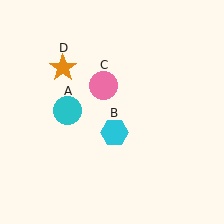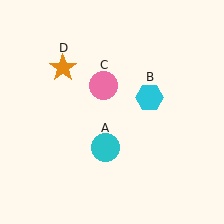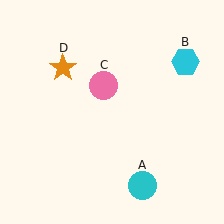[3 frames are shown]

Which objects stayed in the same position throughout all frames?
Pink circle (object C) and orange star (object D) remained stationary.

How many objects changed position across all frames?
2 objects changed position: cyan circle (object A), cyan hexagon (object B).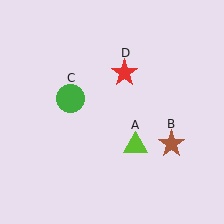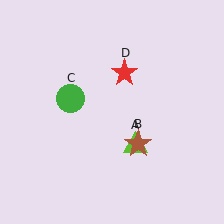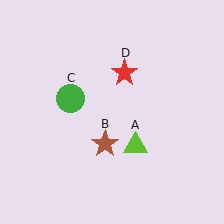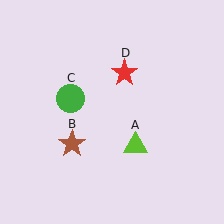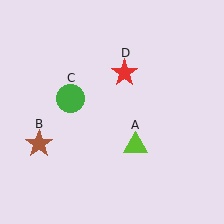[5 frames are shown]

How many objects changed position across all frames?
1 object changed position: brown star (object B).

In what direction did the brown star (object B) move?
The brown star (object B) moved left.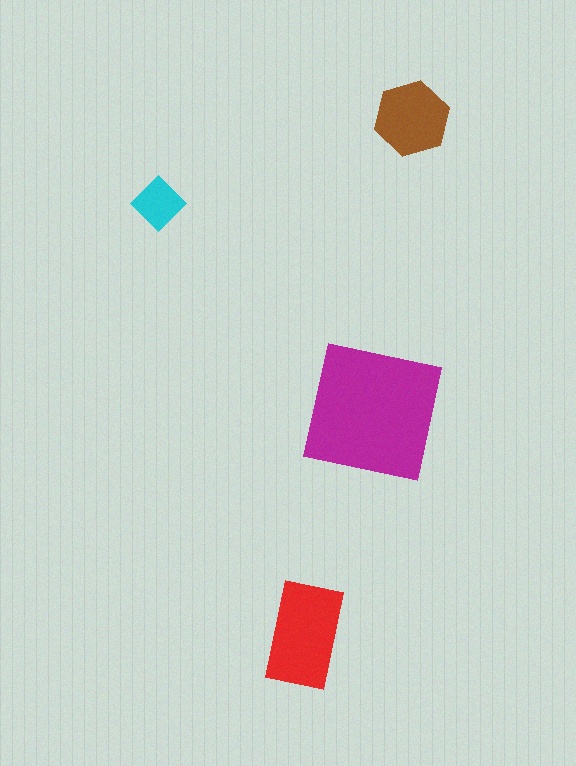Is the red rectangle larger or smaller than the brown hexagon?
Larger.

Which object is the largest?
The magenta square.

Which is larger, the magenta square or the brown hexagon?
The magenta square.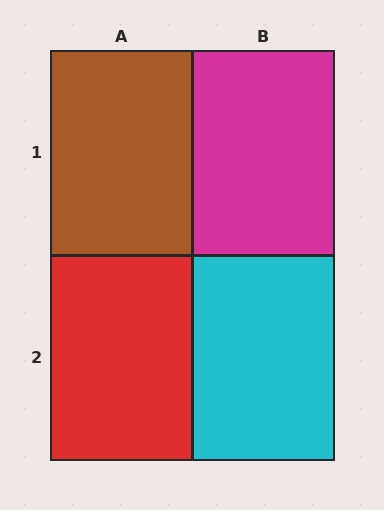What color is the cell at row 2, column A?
Red.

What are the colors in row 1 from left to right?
Brown, magenta.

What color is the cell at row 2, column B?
Cyan.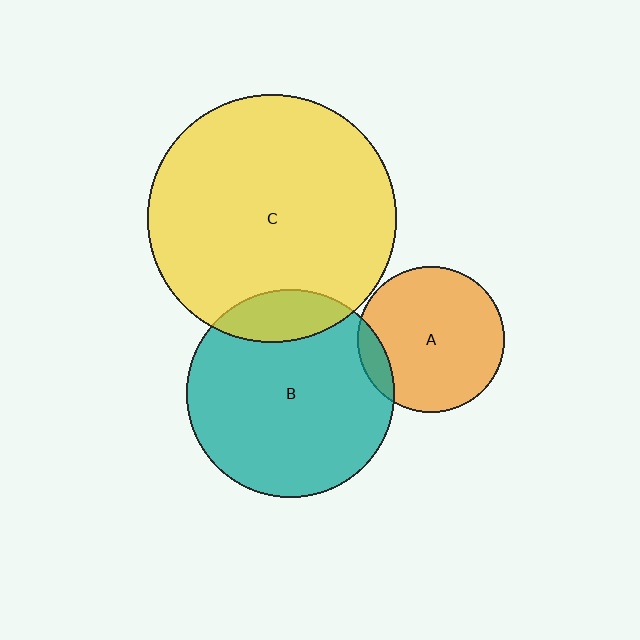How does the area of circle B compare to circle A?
Approximately 2.0 times.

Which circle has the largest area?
Circle C (yellow).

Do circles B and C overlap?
Yes.